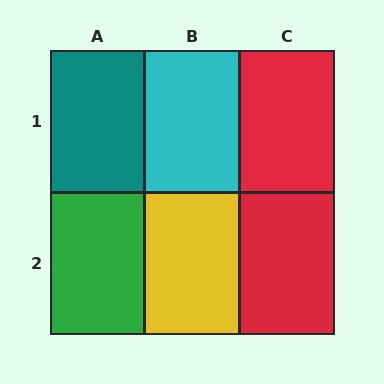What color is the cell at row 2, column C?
Red.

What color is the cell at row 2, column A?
Green.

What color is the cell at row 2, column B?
Yellow.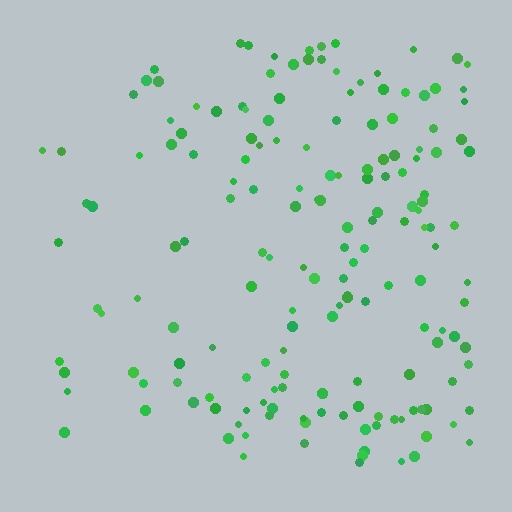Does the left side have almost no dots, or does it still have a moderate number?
Still a moderate number, just noticeably fewer than the right.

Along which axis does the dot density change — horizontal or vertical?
Horizontal.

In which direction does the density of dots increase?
From left to right, with the right side densest.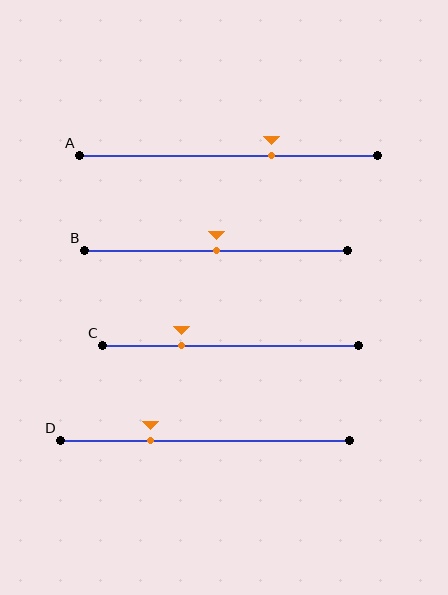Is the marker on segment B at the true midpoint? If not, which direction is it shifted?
Yes, the marker on segment B is at the true midpoint.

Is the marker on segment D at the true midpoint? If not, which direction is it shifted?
No, the marker on segment D is shifted to the left by about 19% of the segment length.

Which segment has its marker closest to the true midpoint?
Segment B has its marker closest to the true midpoint.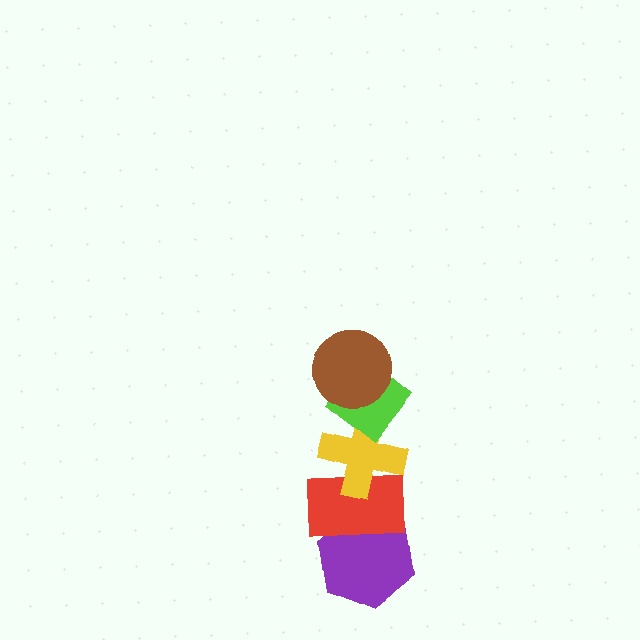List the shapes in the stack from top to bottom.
From top to bottom: the brown circle, the lime diamond, the yellow cross, the red rectangle, the purple hexagon.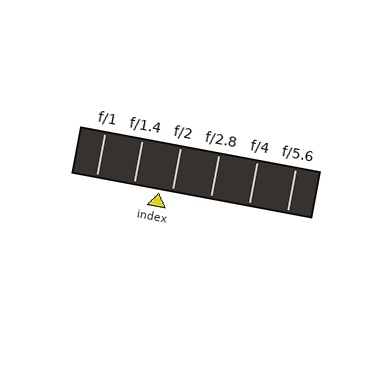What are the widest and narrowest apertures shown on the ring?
The widest aperture shown is f/1 and the narrowest is f/5.6.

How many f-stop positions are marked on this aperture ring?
There are 6 f-stop positions marked.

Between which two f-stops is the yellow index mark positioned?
The index mark is between f/1.4 and f/2.